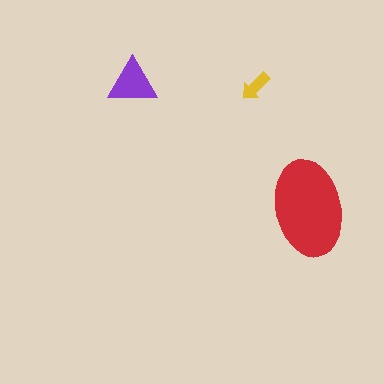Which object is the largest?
The red ellipse.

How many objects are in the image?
There are 3 objects in the image.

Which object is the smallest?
The yellow arrow.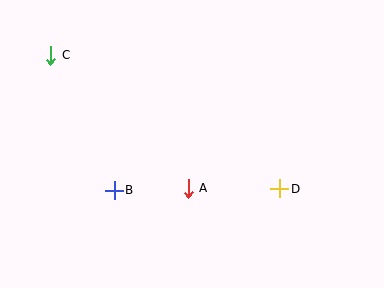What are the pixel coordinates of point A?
Point A is at (188, 188).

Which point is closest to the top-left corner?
Point C is closest to the top-left corner.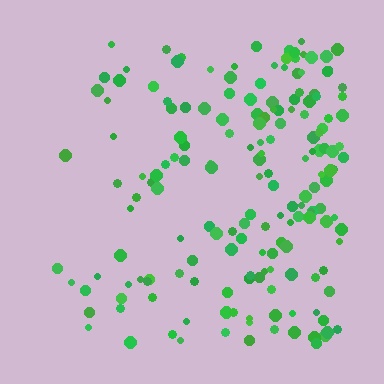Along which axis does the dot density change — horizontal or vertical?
Horizontal.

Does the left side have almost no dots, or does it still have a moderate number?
Still a moderate number, just noticeably fewer than the right.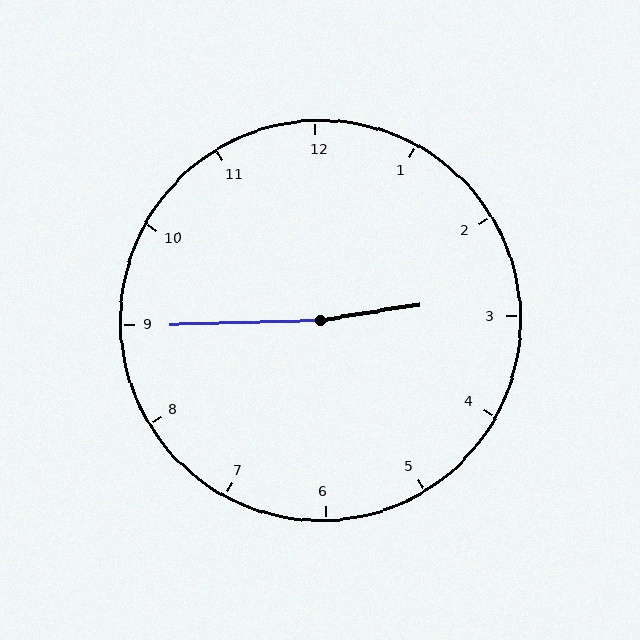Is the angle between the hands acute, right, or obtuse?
It is obtuse.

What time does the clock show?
2:45.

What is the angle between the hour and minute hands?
Approximately 172 degrees.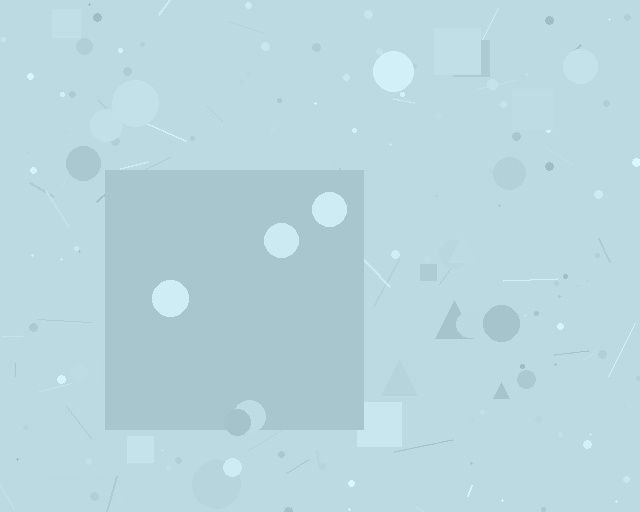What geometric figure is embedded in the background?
A square is embedded in the background.